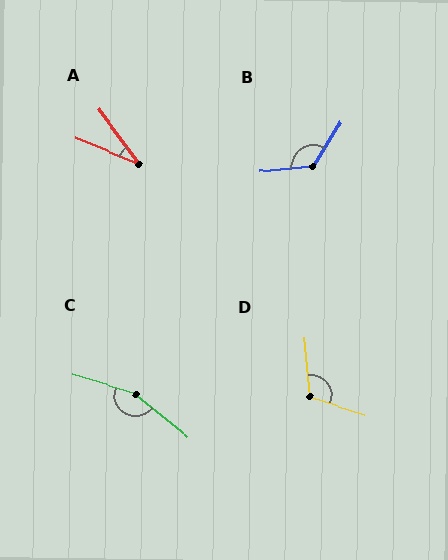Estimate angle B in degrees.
Approximately 127 degrees.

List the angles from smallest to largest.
A (32°), D (113°), B (127°), C (158°).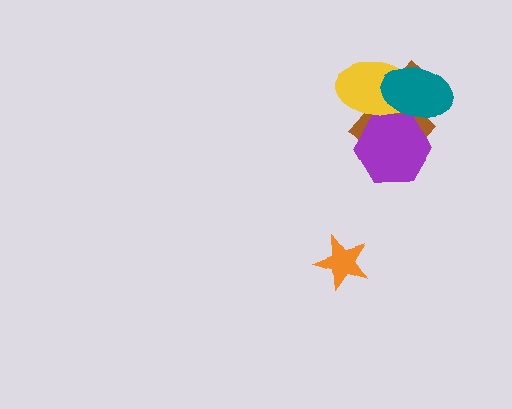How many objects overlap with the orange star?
0 objects overlap with the orange star.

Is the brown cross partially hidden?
Yes, it is partially covered by another shape.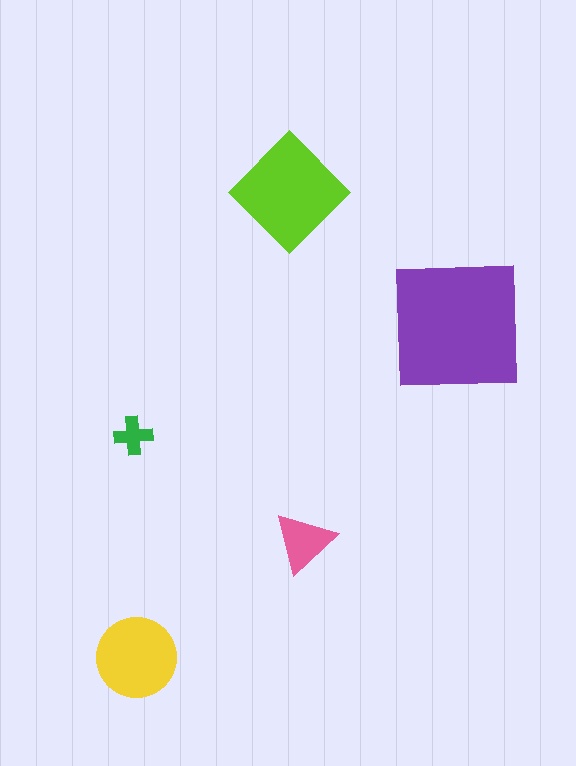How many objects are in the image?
There are 5 objects in the image.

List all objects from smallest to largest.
The green cross, the pink triangle, the yellow circle, the lime diamond, the purple square.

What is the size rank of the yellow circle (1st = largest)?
3rd.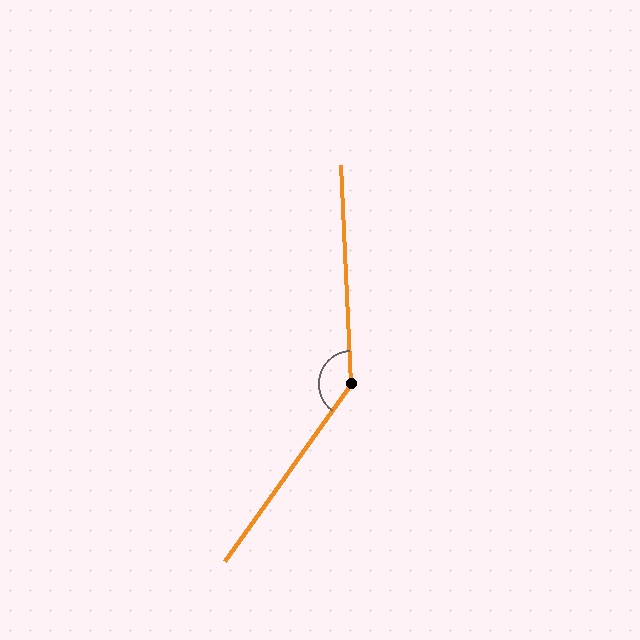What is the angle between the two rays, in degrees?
Approximately 142 degrees.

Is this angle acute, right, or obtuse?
It is obtuse.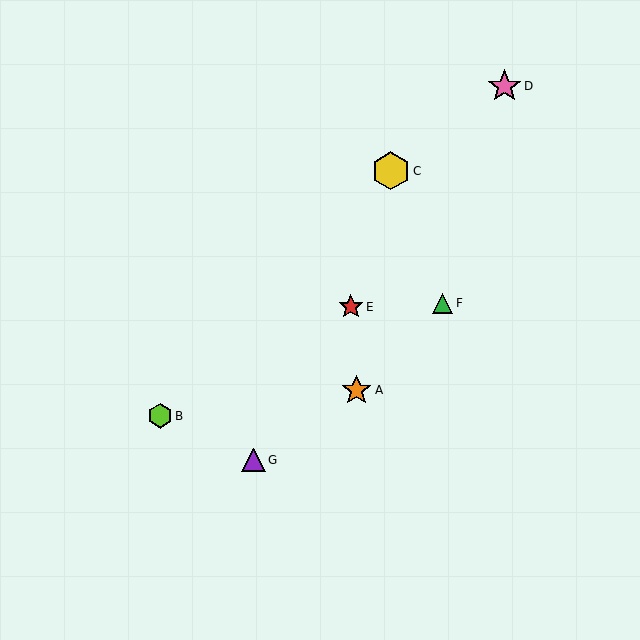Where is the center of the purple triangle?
The center of the purple triangle is at (254, 460).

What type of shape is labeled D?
Shape D is a pink star.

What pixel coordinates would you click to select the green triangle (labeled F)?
Click at (443, 303) to select the green triangle F.